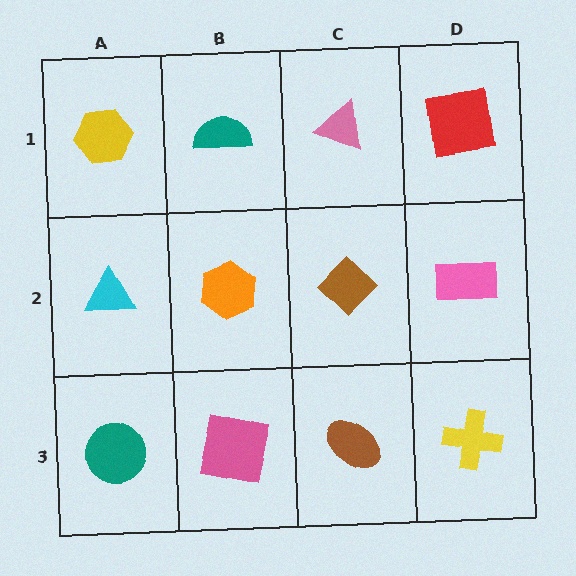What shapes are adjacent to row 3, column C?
A brown diamond (row 2, column C), a pink square (row 3, column B), a yellow cross (row 3, column D).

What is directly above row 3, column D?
A pink rectangle.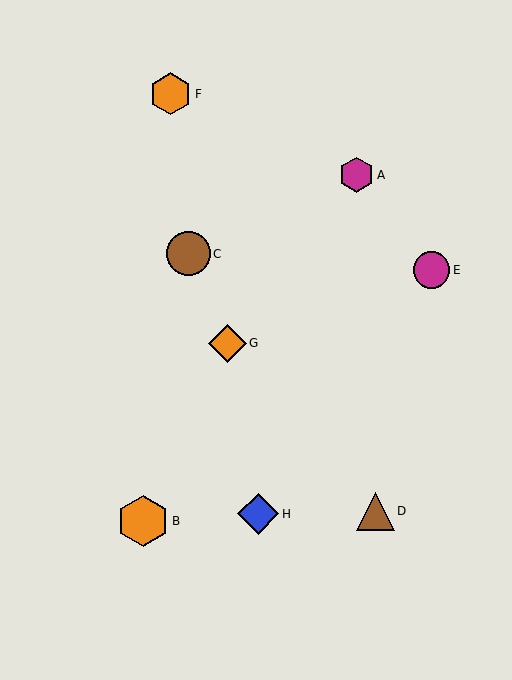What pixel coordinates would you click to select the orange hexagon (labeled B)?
Click at (143, 521) to select the orange hexagon B.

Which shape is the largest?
The orange hexagon (labeled B) is the largest.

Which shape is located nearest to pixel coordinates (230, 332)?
The orange diamond (labeled G) at (228, 343) is nearest to that location.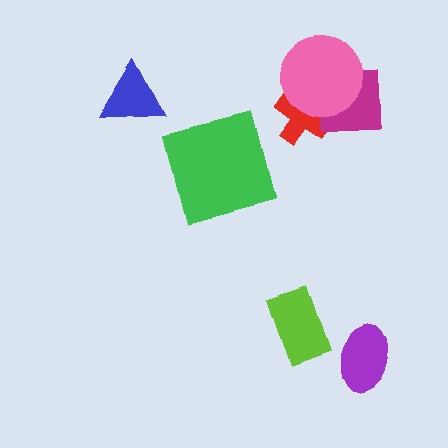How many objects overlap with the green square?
0 objects overlap with the green square.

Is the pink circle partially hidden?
No, no other shape covers it.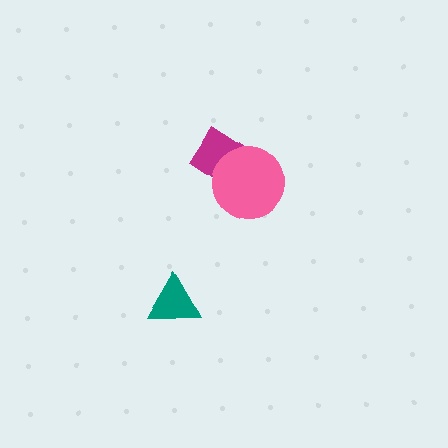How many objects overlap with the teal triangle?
0 objects overlap with the teal triangle.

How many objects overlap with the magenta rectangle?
1 object overlaps with the magenta rectangle.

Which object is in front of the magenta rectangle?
The pink circle is in front of the magenta rectangle.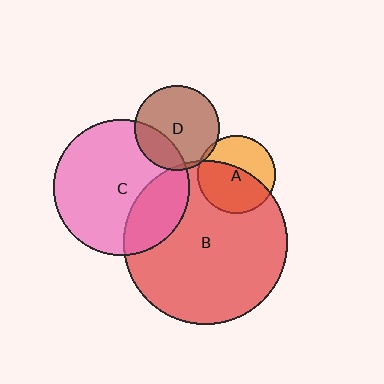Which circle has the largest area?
Circle B (red).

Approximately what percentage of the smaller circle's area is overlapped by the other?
Approximately 5%.